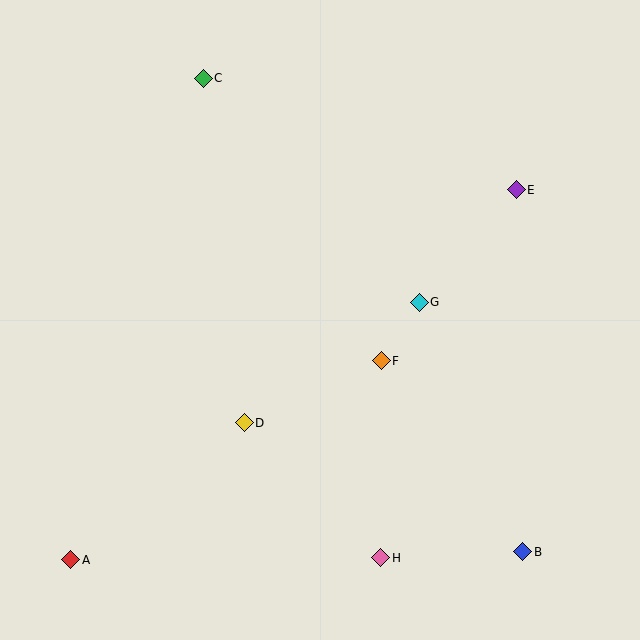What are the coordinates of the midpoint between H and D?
The midpoint between H and D is at (313, 490).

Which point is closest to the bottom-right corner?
Point B is closest to the bottom-right corner.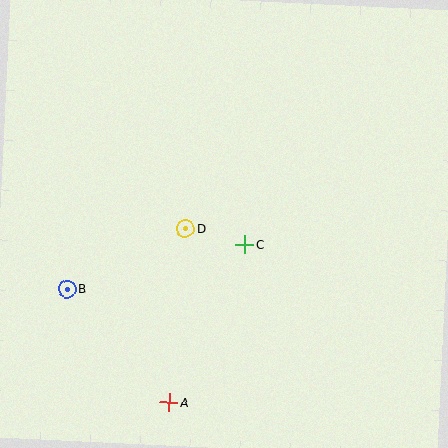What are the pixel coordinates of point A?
Point A is at (169, 402).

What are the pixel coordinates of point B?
Point B is at (67, 289).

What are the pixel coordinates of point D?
Point D is at (186, 229).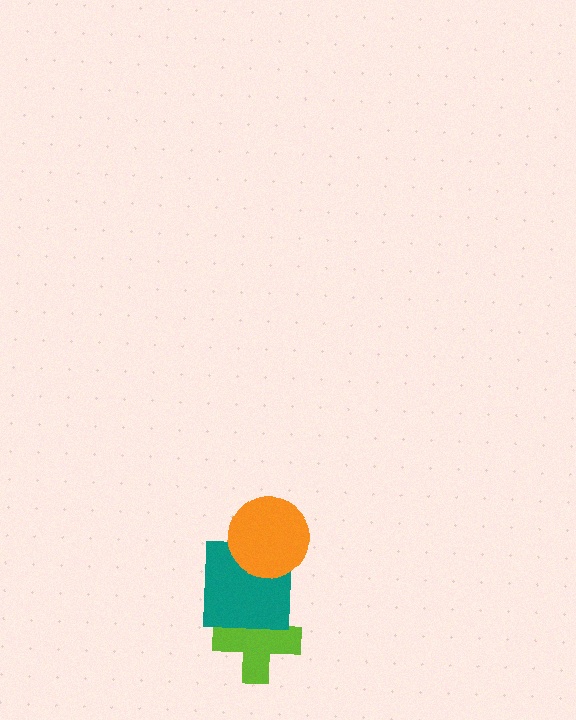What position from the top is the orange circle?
The orange circle is 1st from the top.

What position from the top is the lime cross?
The lime cross is 3rd from the top.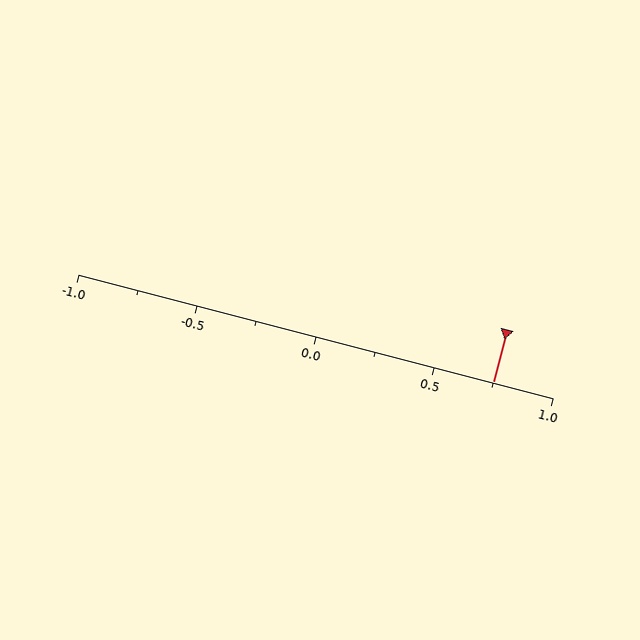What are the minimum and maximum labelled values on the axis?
The axis runs from -1.0 to 1.0.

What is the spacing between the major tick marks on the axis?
The major ticks are spaced 0.5 apart.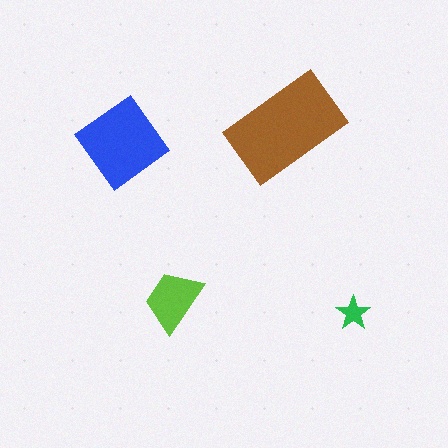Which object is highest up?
The brown rectangle is topmost.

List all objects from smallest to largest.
The green star, the lime trapezoid, the blue diamond, the brown rectangle.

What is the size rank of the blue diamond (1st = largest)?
2nd.